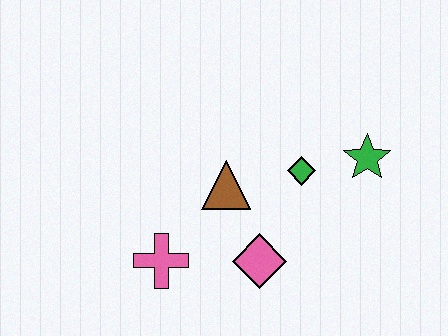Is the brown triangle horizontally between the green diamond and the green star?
No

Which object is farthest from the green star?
The pink cross is farthest from the green star.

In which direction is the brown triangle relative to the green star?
The brown triangle is to the left of the green star.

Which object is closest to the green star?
The green diamond is closest to the green star.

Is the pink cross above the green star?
No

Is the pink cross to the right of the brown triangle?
No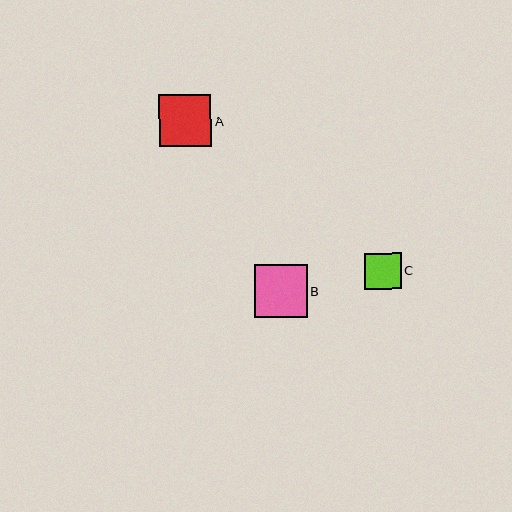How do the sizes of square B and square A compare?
Square B and square A are approximately the same size.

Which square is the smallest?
Square C is the smallest with a size of approximately 36 pixels.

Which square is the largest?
Square B is the largest with a size of approximately 53 pixels.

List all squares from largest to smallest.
From largest to smallest: B, A, C.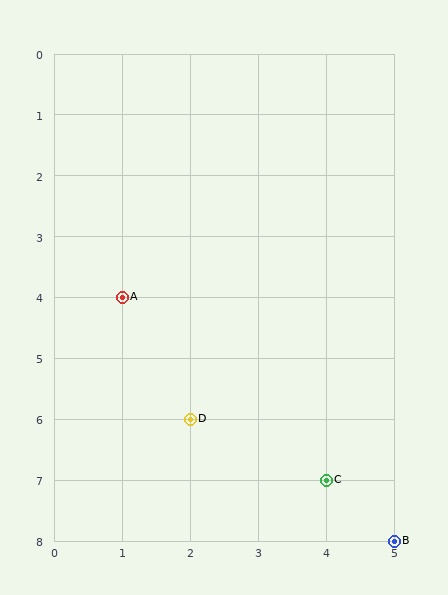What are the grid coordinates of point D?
Point D is at grid coordinates (2, 6).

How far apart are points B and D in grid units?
Points B and D are 3 columns and 2 rows apart (about 3.6 grid units diagonally).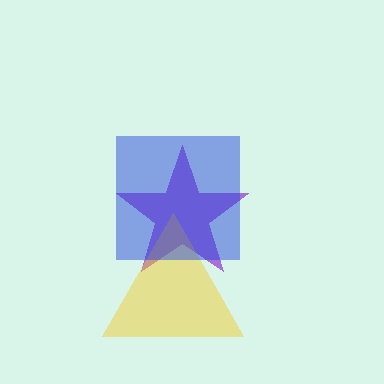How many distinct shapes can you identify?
There are 3 distinct shapes: a purple star, a yellow triangle, a blue square.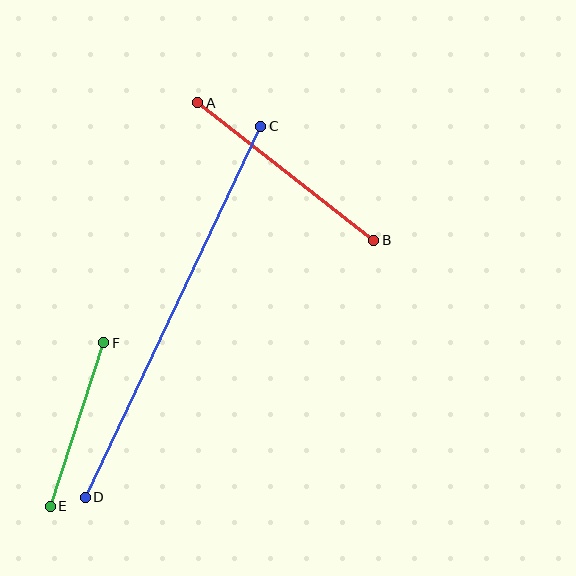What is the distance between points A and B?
The distance is approximately 223 pixels.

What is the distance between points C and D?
The distance is approximately 411 pixels.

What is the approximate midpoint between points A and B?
The midpoint is at approximately (286, 172) pixels.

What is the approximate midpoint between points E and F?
The midpoint is at approximately (77, 425) pixels.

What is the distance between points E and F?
The distance is approximately 172 pixels.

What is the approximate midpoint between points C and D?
The midpoint is at approximately (173, 312) pixels.